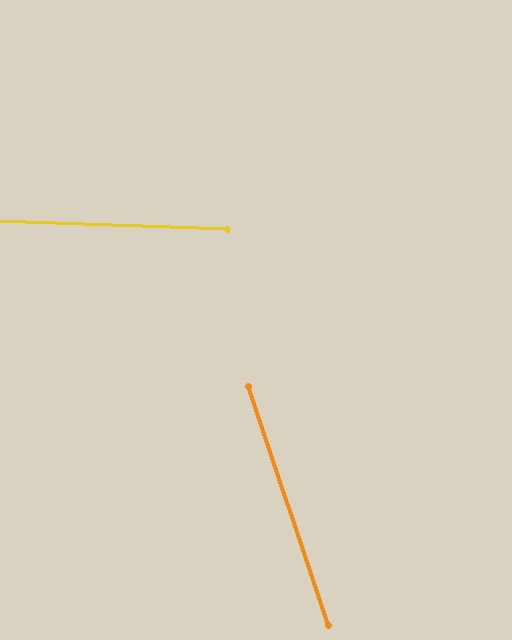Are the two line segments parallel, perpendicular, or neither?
Neither parallel nor perpendicular — they differ by about 70°.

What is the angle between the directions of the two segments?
Approximately 70 degrees.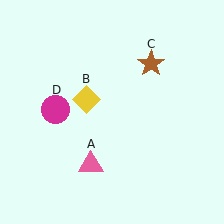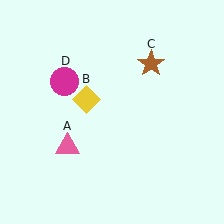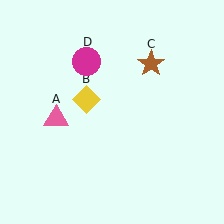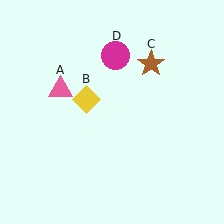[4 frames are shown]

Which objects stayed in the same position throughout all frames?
Yellow diamond (object B) and brown star (object C) remained stationary.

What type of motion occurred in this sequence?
The pink triangle (object A), magenta circle (object D) rotated clockwise around the center of the scene.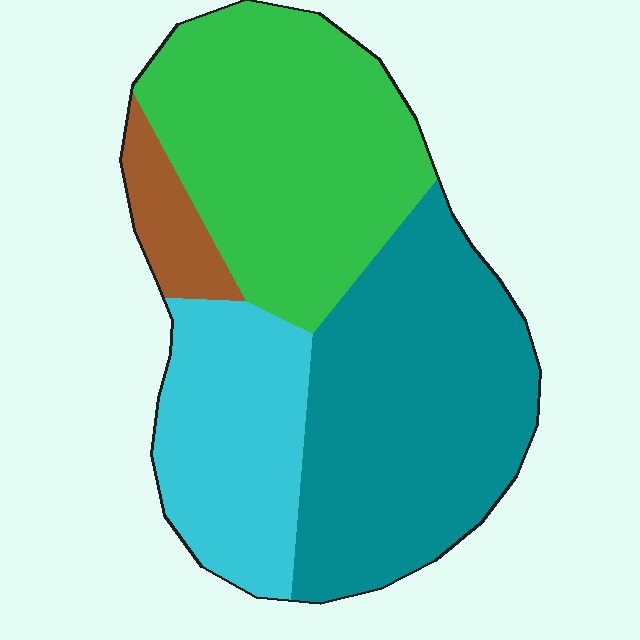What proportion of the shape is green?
Green covers about 35% of the shape.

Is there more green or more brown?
Green.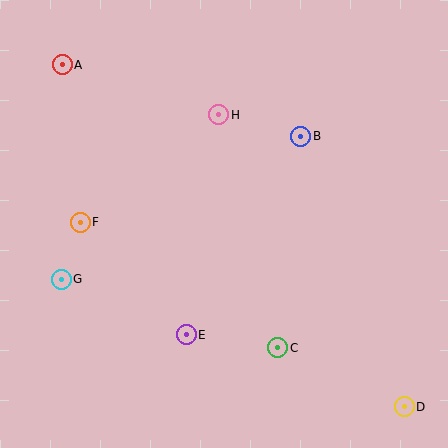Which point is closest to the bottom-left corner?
Point G is closest to the bottom-left corner.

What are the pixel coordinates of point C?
Point C is at (278, 348).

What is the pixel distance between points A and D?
The distance between A and D is 483 pixels.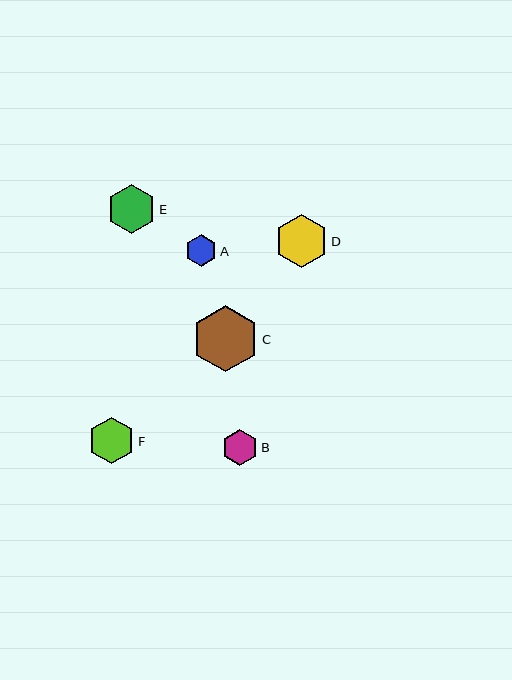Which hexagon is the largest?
Hexagon C is the largest with a size of approximately 66 pixels.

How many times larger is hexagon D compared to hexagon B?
Hexagon D is approximately 1.5 times the size of hexagon B.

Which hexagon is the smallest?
Hexagon A is the smallest with a size of approximately 31 pixels.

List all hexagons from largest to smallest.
From largest to smallest: C, D, E, F, B, A.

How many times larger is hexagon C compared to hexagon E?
Hexagon C is approximately 1.4 times the size of hexagon E.